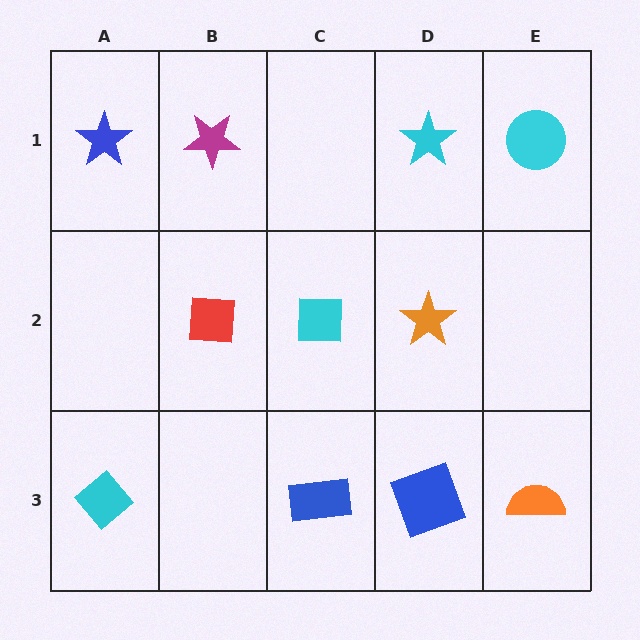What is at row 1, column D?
A cyan star.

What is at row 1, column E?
A cyan circle.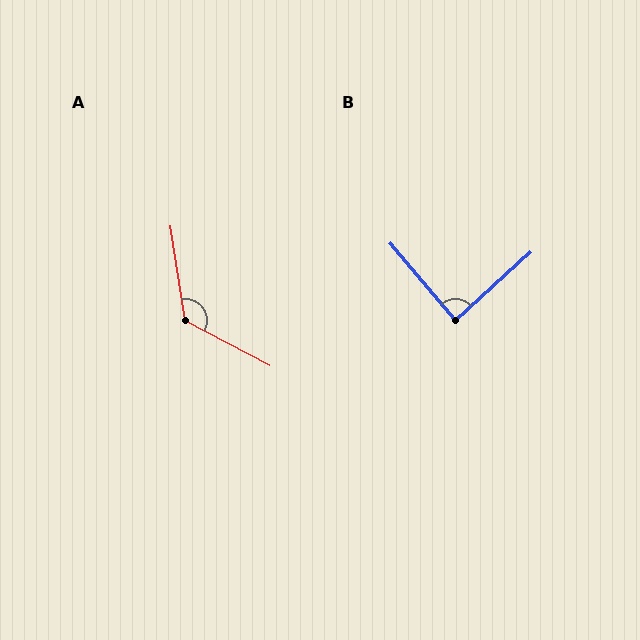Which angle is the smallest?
B, at approximately 88 degrees.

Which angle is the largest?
A, at approximately 127 degrees.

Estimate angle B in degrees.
Approximately 88 degrees.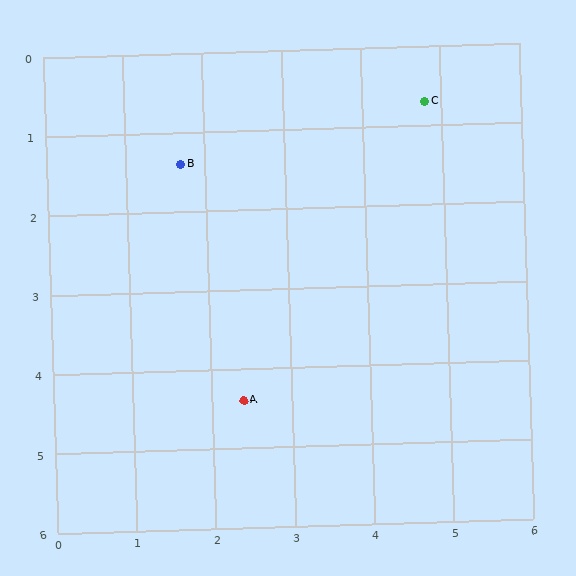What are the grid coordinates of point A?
Point A is at approximately (2.4, 4.4).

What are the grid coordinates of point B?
Point B is at approximately (1.7, 1.4).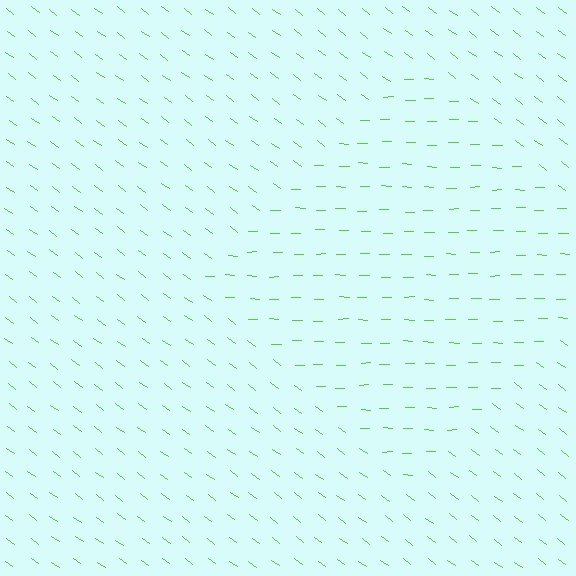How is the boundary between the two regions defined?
The boundary is defined purely by a change in line orientation (approximately 36 degrees difference). All lines are the same color and thickness.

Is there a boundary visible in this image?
Yes, there is a texture boundary formed by a change in line orientation.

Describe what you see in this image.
The image is filled with small lime line segments. A diamond region in the image has lines oriented differently from the surrounding lines, creating a visible texture boundary.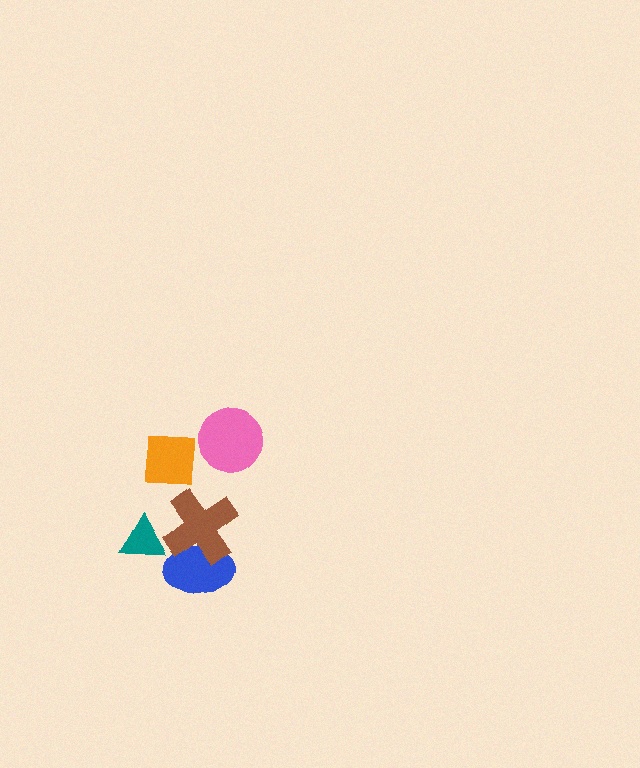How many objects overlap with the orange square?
0 objects overlap with the orange square.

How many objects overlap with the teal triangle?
0 objects overlap with the teal triangle.